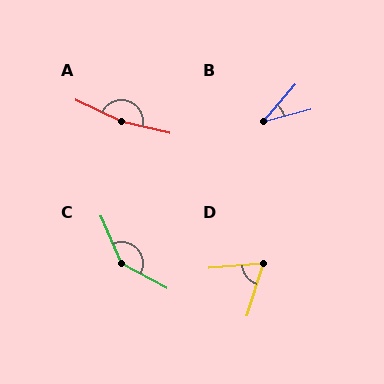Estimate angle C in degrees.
Approximately 141 degrees.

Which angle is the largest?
A, at approximately 168 degrees.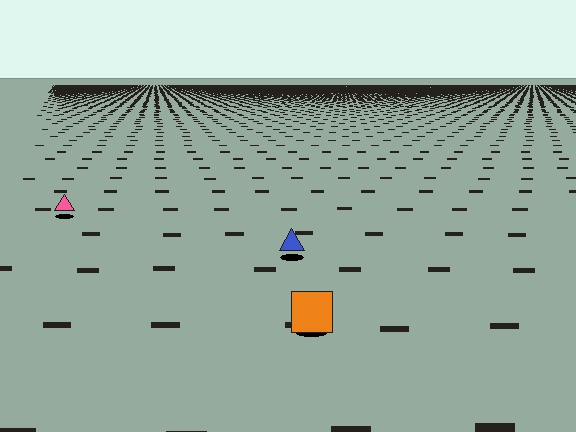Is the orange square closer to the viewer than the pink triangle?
Yes. The orange square is closer — you can tell from the texture gradient: the ground texture is coarser near it.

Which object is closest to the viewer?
The orange square is closest. The texture marks near it are larger and more spread out.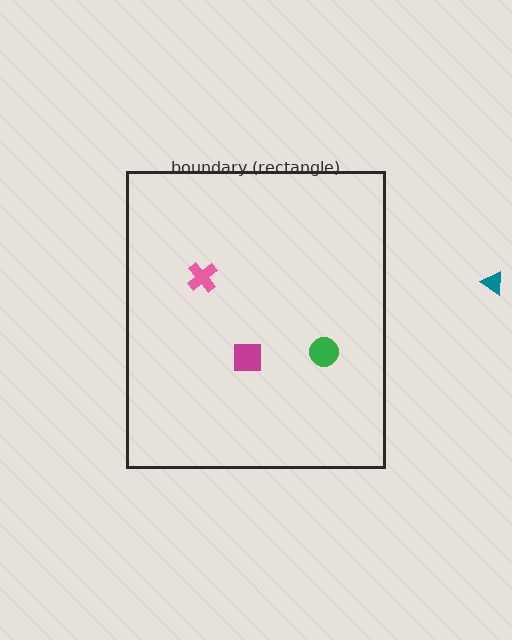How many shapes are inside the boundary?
3 inside, 1 outside.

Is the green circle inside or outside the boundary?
Inside.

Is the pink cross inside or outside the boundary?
Inside.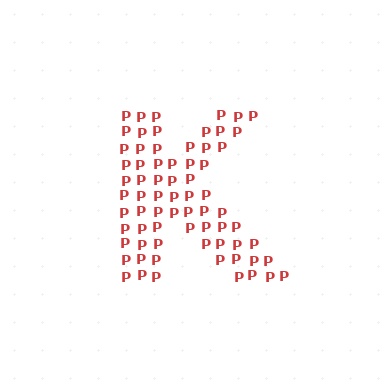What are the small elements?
The small elements are letter P's.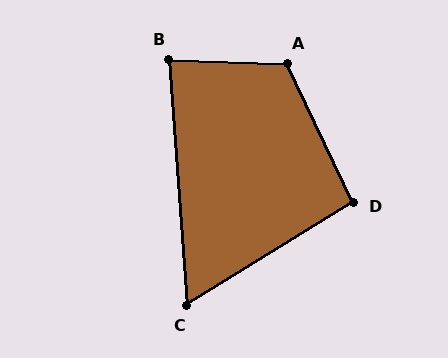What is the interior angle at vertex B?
Approximately 84 degrees (acute).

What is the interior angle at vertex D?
Approximately 96 degrees (obtuse).